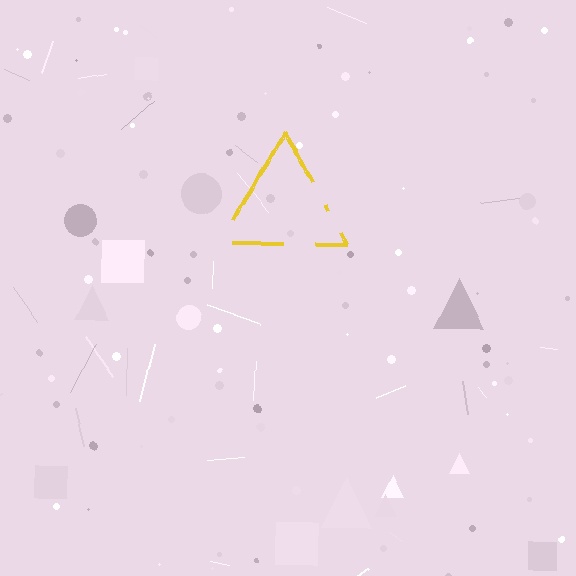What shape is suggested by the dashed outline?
The dashed outline suggests a triangle.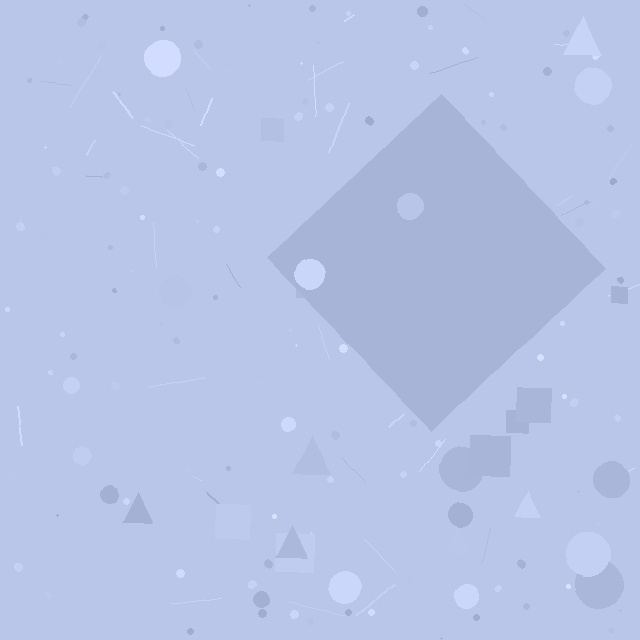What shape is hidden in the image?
A diamond is hidden in the image.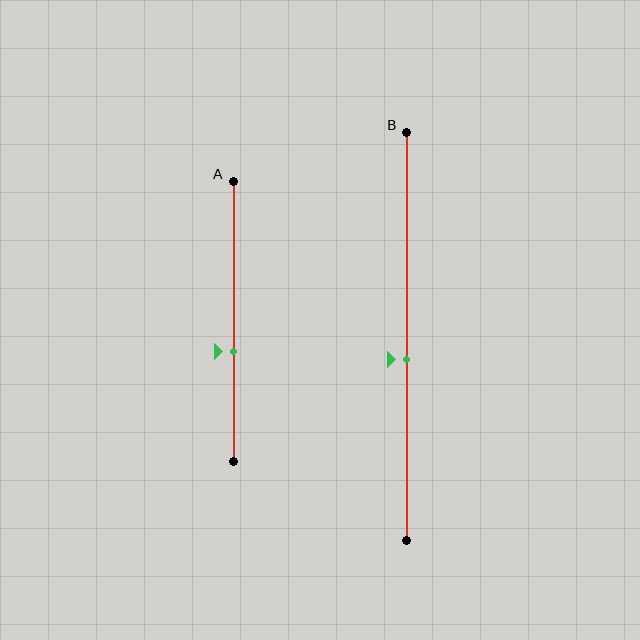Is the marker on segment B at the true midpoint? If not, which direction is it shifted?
No, the marker on segment B is shifted downward by about 6% of the segment length.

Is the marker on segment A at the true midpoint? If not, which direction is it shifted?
No, the marker on segment A is shifted downward by about 11% of the segment length.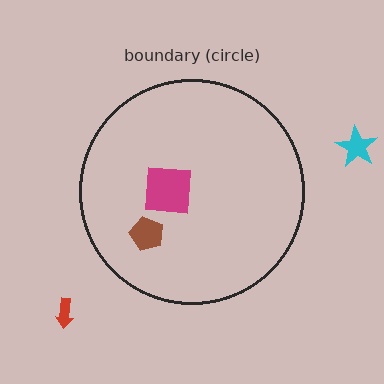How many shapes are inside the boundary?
2 inside, 2 outside.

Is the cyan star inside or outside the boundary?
Outside.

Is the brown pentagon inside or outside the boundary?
Inside.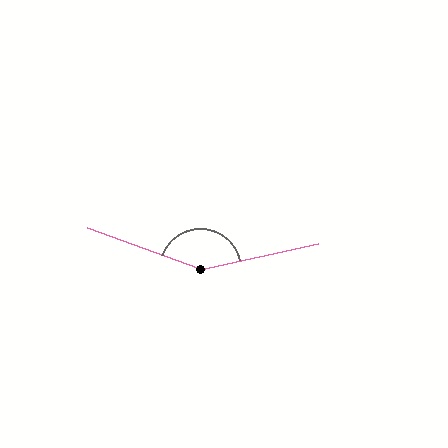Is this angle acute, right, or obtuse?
It is obtuse.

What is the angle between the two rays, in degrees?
Approximately 148 degrees.